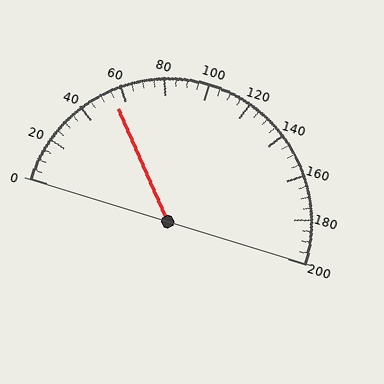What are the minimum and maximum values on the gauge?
The gauge ranges from 0 to 200.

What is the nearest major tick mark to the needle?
The nearest major tick mark is 60.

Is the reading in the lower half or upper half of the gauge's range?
The reading is in the lower half of the range (0 to 200).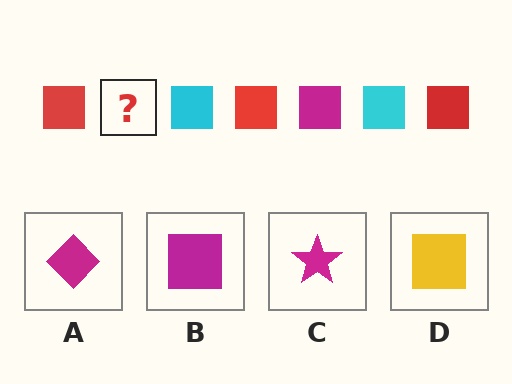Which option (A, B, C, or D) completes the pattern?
B.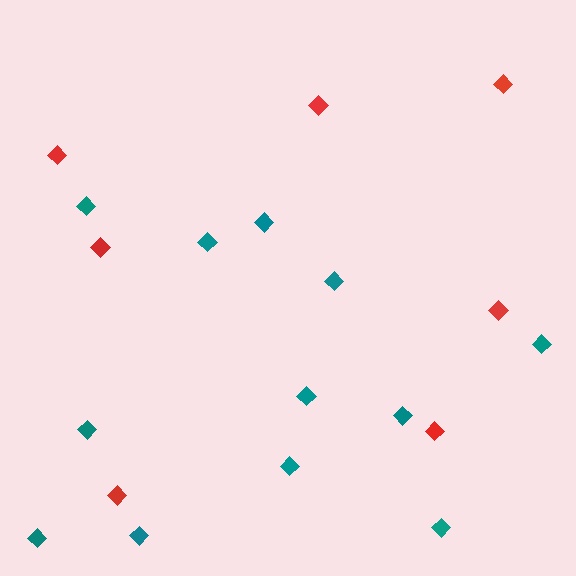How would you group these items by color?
There are 2 groups: one group of teal diamonds (12) and one group of red diamonds (7).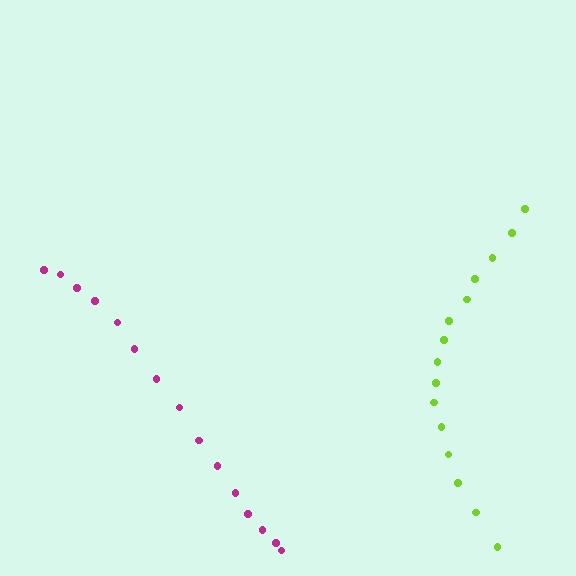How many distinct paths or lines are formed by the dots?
There are 2 distinct paths.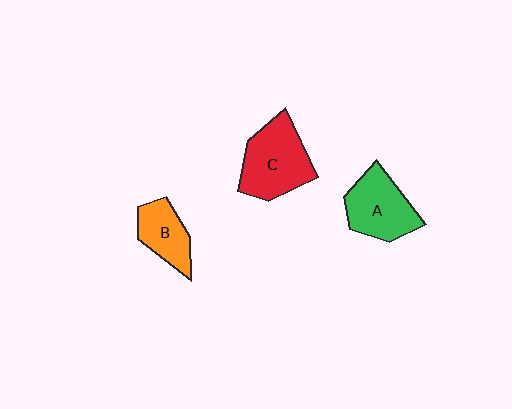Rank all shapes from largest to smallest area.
From largest to smallest: C (red), A (green), B (orange).